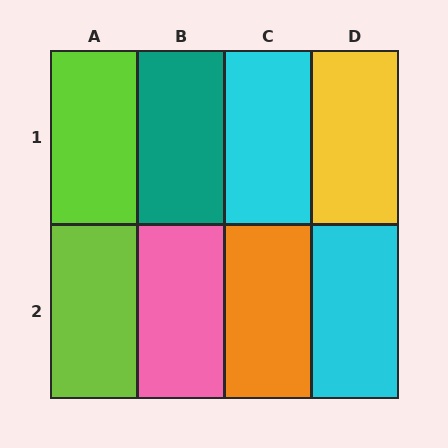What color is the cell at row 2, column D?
Cyan.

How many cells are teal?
1 cell is teal.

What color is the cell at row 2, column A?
Lime.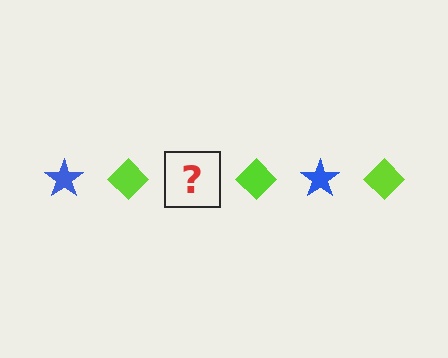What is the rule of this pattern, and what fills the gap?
The rule is that the pattern alternates between blue star and lime diamond. The gap should be filled with a blue star.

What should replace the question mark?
The question mark should be replaced with a blue star.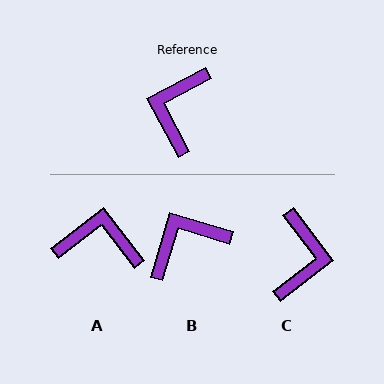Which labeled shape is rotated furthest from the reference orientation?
C, about 171 degrees away.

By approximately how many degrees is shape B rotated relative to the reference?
Approximately 44 degrees clockwise.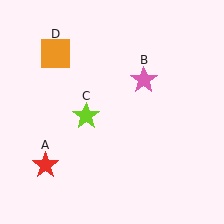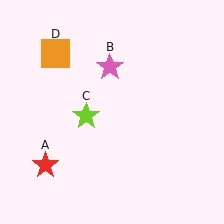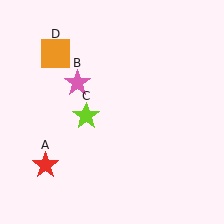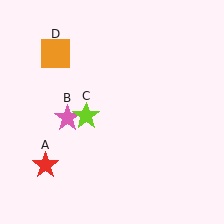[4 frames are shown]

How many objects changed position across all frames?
1 object changed position: pink star (object B).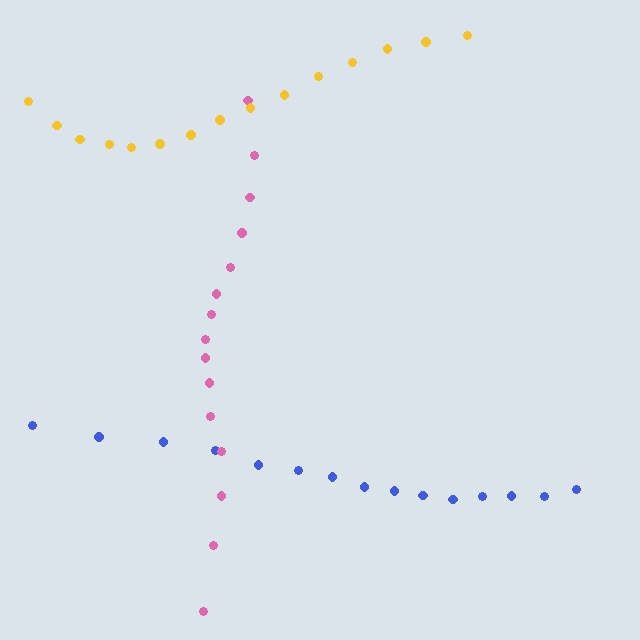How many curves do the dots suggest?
There are 3 distinct paths.